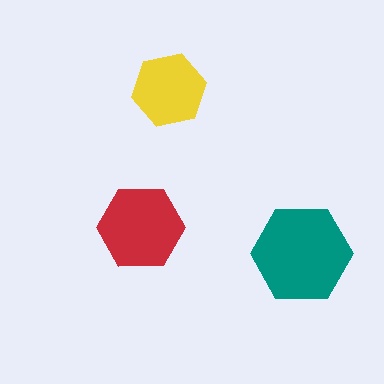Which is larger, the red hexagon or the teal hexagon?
The teal one.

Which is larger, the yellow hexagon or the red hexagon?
The red one.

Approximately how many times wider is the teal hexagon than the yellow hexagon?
About 1.5 times wider.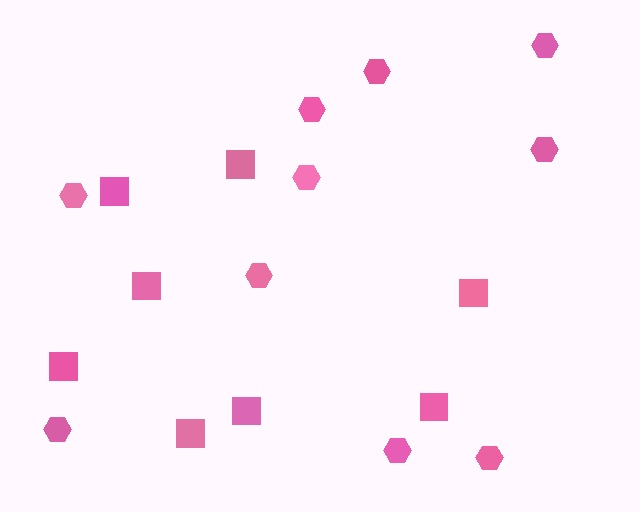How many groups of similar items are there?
There are 2 groups: one group of squares (8) and one group of hexagons (10).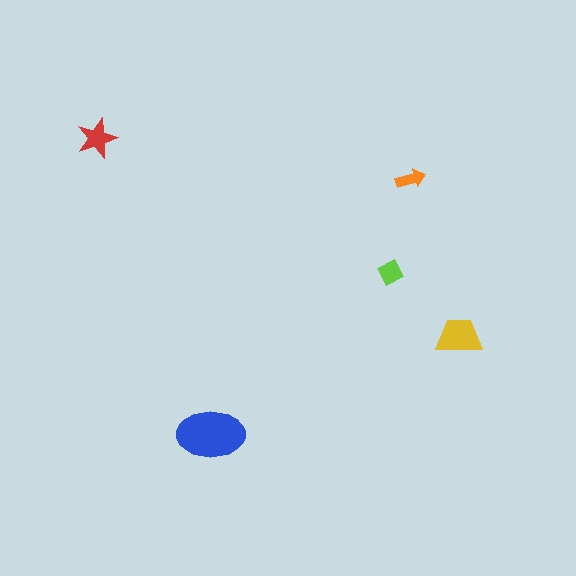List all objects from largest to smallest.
The blue ellipse, the yellow trapezoid, the red star, the lime diamond, the orange arrow.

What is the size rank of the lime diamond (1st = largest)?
4th.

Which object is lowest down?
The blue ellipse is bottommost.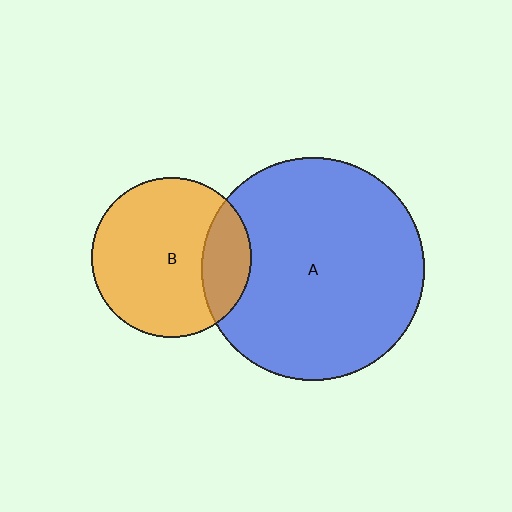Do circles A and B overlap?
Yes.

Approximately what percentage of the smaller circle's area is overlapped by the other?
Approximately 20%.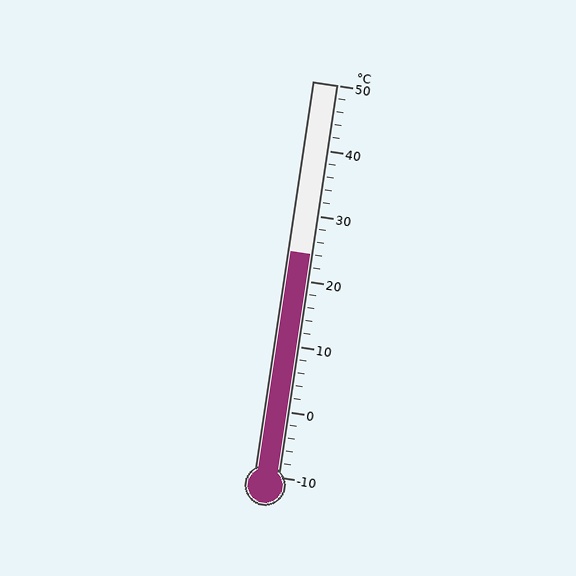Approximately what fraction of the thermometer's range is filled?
The thermometer is filled to approximately 55% of its range.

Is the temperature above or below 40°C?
The temperature is below 40°C.